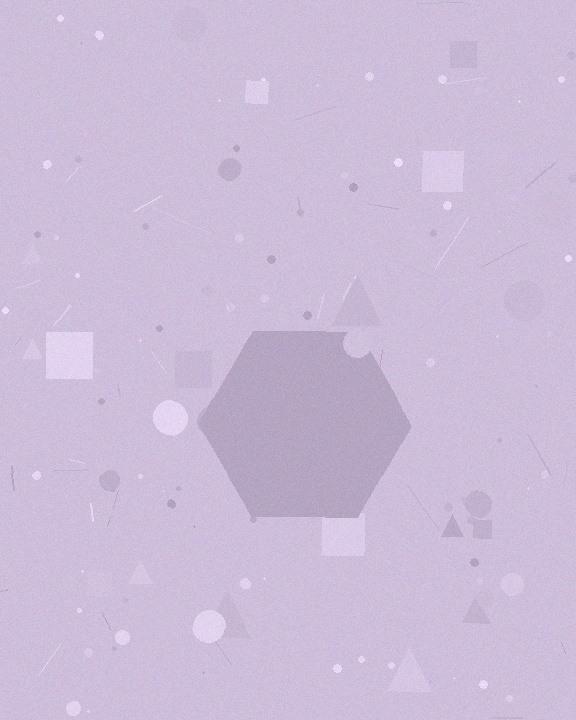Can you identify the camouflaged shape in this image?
The camouflaged shape is a hexagon.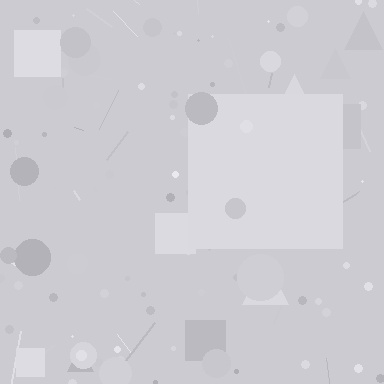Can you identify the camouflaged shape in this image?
The camouflaged shape is a square.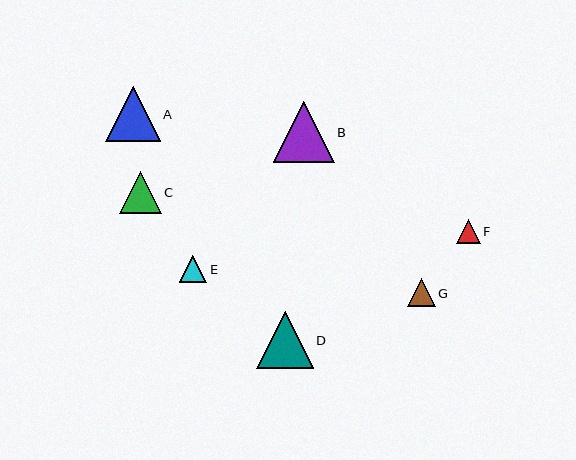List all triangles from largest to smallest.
From largest to smallest: B, D, A, C, G, E, F.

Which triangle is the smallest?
Triangle F is the smallest with a size of approximately 23 pixels.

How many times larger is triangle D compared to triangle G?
Triangle D is approximately 2.0 times the size of triangle G.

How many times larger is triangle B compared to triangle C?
Triangle B is approximately 1.5 times the size of triangle C.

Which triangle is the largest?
Triangle B is the largest with a size of approximately 61 pixels.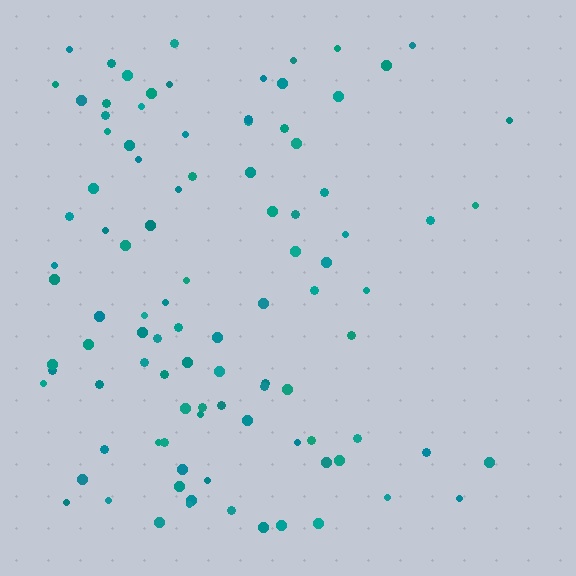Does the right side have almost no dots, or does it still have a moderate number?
Still a moderate number, just noticeably fewer than the left.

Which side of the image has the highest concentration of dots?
The left.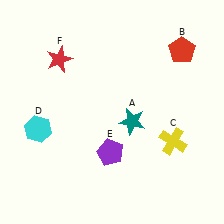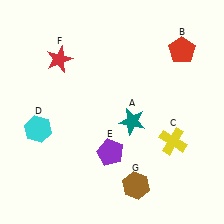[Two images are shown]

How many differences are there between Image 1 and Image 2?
There is 1 difference between the two images.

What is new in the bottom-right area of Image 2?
A brown hexagon (G) was added in the bottom-right area of Image 2.